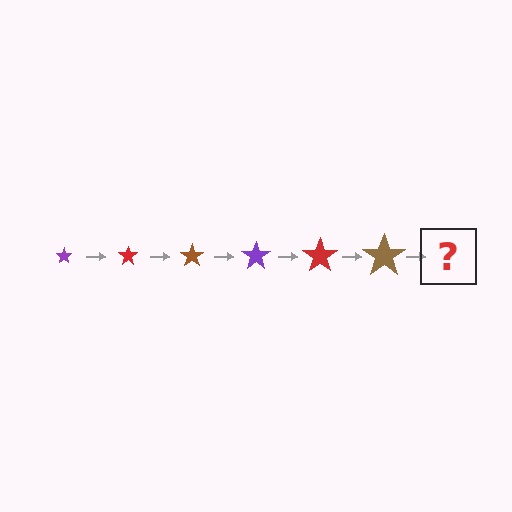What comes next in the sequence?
The next element should be a purple star, larger than the previous one.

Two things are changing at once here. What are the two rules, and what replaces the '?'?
The two rules are that the star grows larger each step and the color cycles through purple, red, and brown. The '?' should be a purple star, larger than the previous one.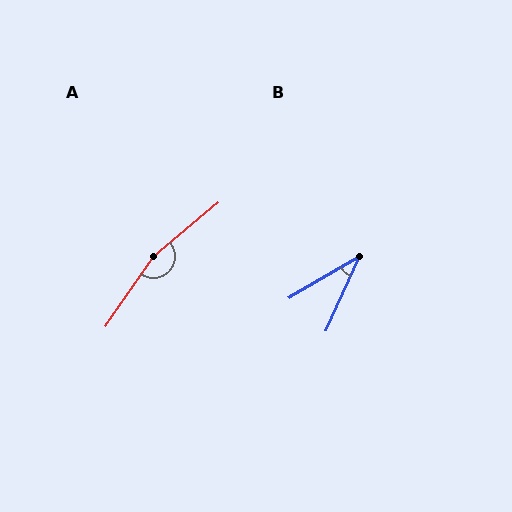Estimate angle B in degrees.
Approximately 35 degrees.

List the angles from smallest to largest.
B (35°), A (164°).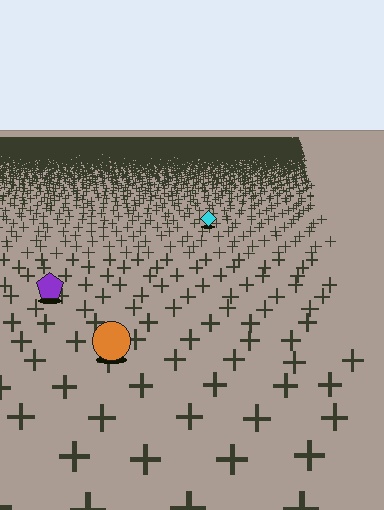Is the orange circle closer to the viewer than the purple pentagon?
Yes. The orange circle is closer — you can tell from the texture gradient: the ground texture is coarser near it.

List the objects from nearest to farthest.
From nearest to farthest: the orange circle, the purple pentagon, the cyan diamond.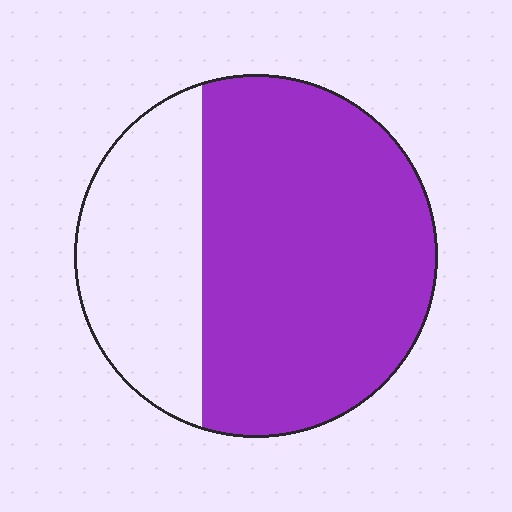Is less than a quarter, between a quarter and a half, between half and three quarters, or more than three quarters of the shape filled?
Between half and three quarters.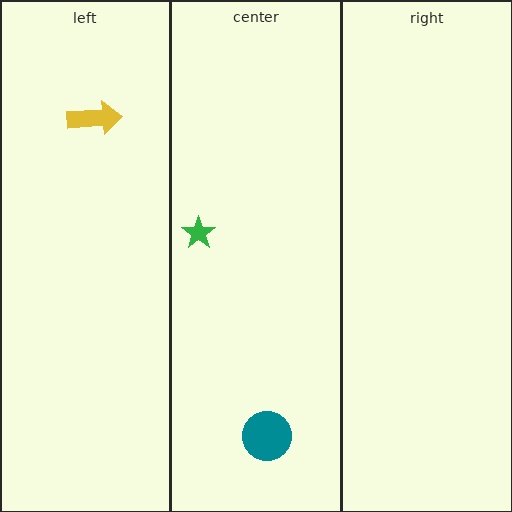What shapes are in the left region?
The yellow arrow.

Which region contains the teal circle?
The center region.